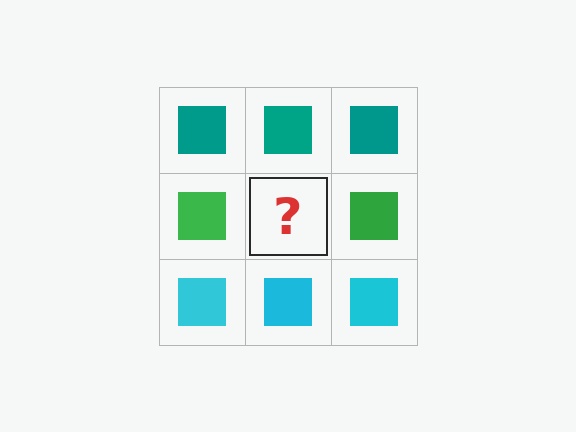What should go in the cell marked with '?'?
The missing cell should contain a green square.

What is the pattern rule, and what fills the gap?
The rule is that each row has a consistent color. The gap should be filled with a green square.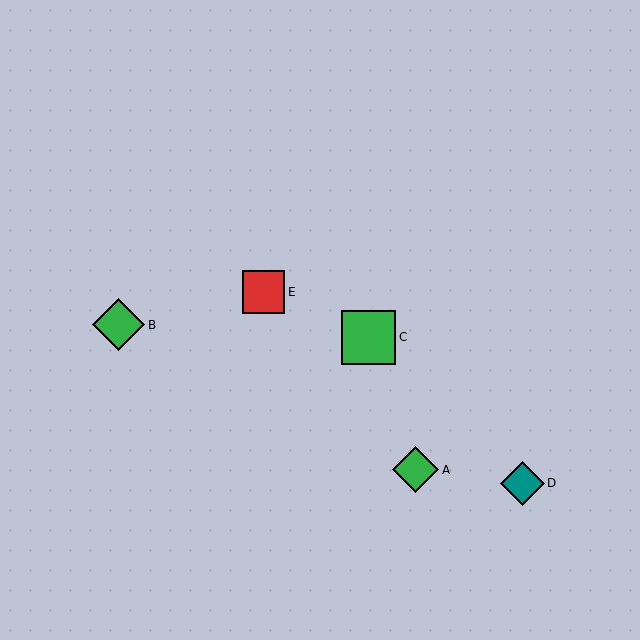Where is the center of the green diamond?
The center of the green diamond is at (119, 325).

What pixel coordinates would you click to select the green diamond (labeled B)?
Click at (119, 325) to select the green diamond B.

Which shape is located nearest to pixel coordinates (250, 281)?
The red square (labeled E) at (264, 292) is nearest to that location.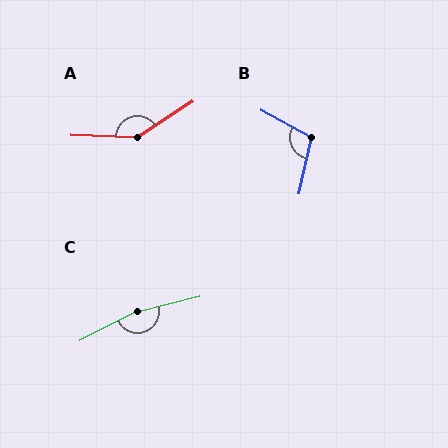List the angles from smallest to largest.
B (106°), A (144°), C (167°).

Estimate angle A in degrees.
Approximately 144 degrees.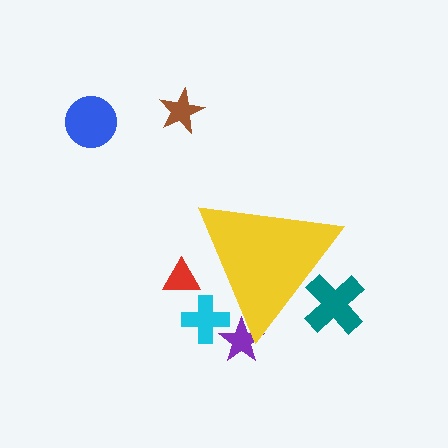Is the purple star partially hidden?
Yes, the purple star is partially hidden behind the yellow triangle.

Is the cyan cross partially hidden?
Yes, the cyan cross is partially hidden behind the yellow triangle.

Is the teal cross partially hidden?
Yes, the teal cross is partially hidden behind the yellow triangle.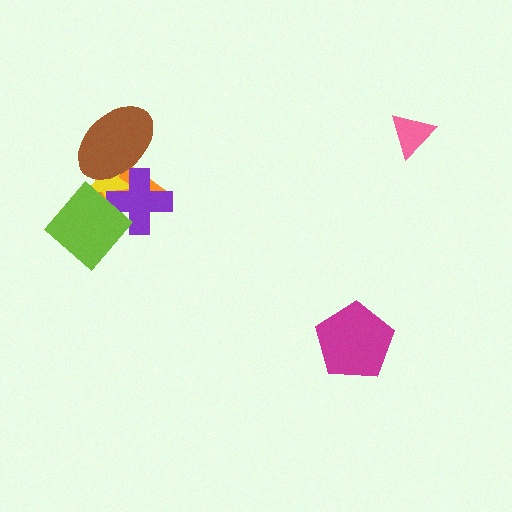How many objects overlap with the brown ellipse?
3 objects overlap with the brown ellipse.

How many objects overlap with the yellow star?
4 objects overlap with the yellow star.